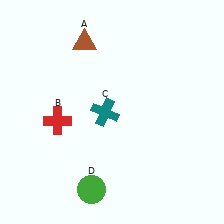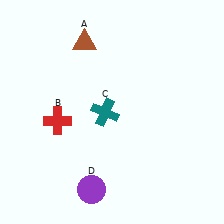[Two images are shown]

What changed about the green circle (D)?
In Image 1, D is green. In Image 2, it changed to purple.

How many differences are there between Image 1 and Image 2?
There is 1 difference between the two images.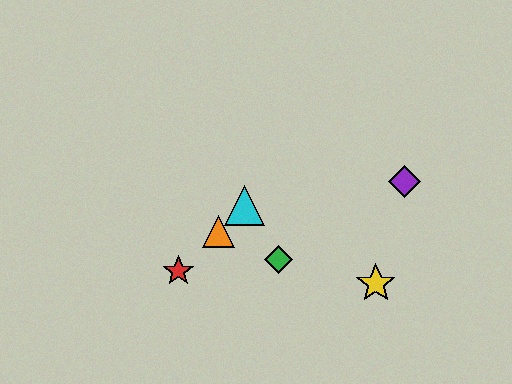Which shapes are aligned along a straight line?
The red star, the blue triangle, the orange triangle, the cyan triangle are aligned along a straight line.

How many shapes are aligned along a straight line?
4 shapes (the red star, the blue triangle, the orange triangle, the cyan triangle) are aligned along a straight line.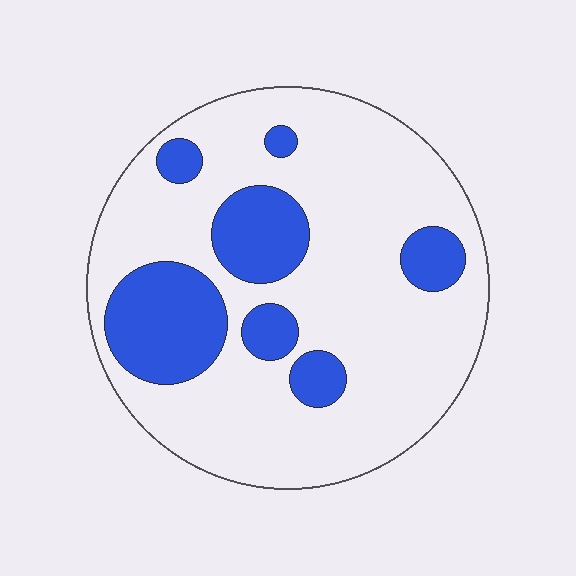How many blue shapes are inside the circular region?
7.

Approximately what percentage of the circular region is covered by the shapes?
Approximately 25%.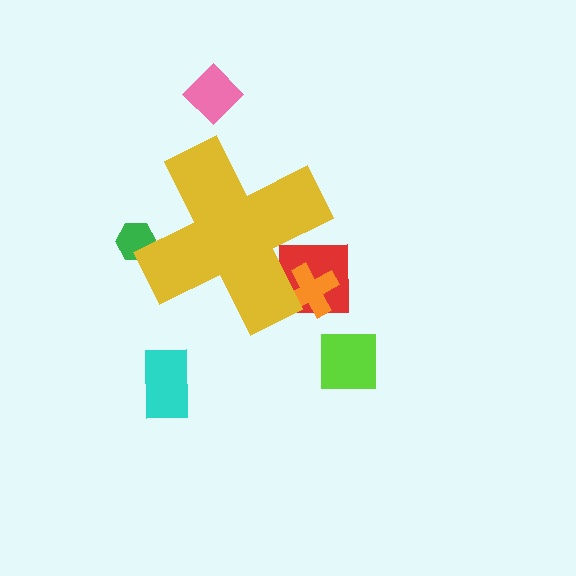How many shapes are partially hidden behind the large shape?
3 shapes are partially hidden.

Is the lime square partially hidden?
No, the lime square is fully visible.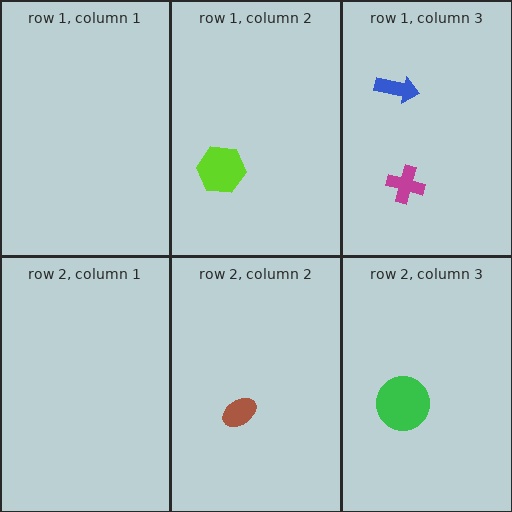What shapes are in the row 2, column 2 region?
The brown ellipse.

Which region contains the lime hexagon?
The row 1, column 2 region.